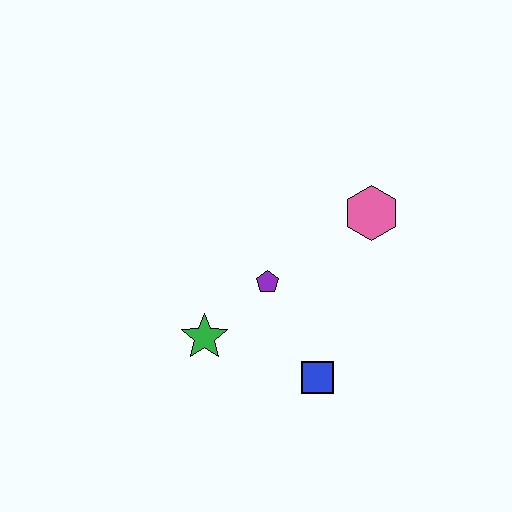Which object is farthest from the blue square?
The pink hexagon is farthest from the blue square.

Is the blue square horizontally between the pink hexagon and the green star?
Yes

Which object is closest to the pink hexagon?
The purple pentagon is closest to the pink hexagon.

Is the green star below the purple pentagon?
Yes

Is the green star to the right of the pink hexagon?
No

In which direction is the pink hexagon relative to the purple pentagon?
The pink hexagon is to the right of the purple pentagon.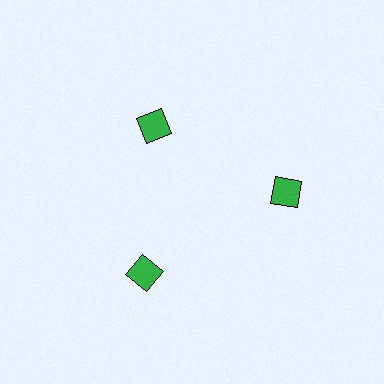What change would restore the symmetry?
The symmetry would be restored by moving it outward, back onto the ring so that all 3 squares sit at equal angles and equal distance from the center.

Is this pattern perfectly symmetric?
No. The 3 green squares are arranged in a ring, but one element near the 11 o'clock position is pulled inward toward the center, breaking the 3-fold rotational symmetry.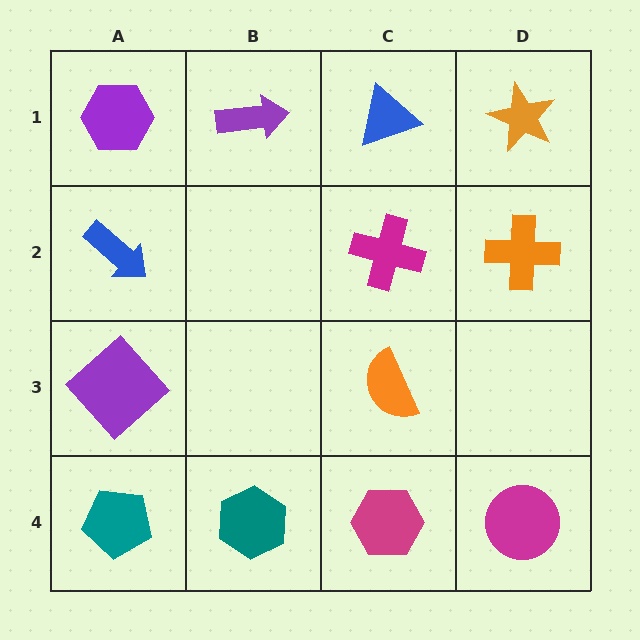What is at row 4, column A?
A teal pentagon.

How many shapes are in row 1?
4 shapes.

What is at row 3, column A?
A purple diamond.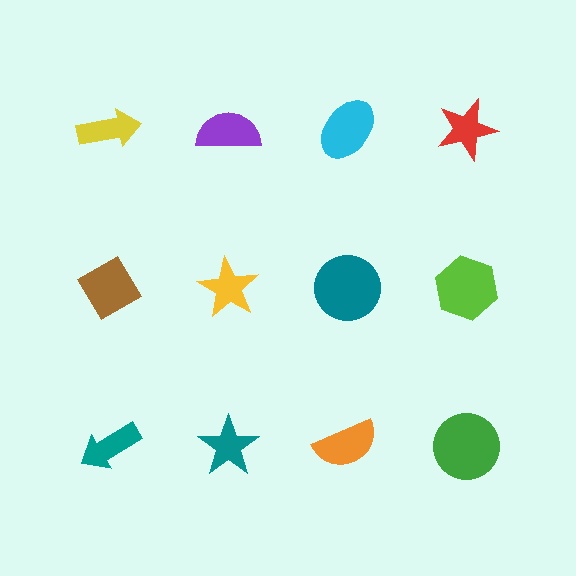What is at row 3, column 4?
A green circle.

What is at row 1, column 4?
A red star.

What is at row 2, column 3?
A teal circle.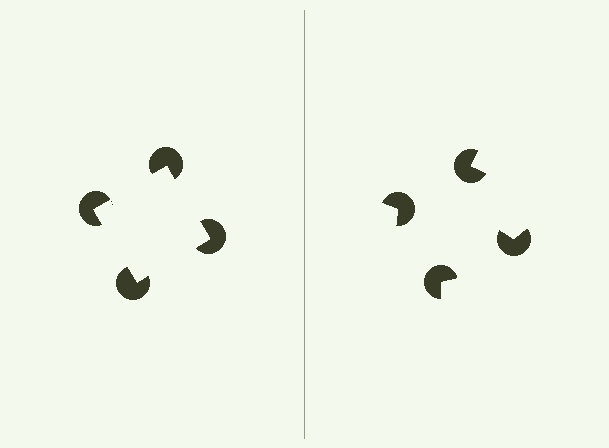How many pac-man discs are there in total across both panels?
8 — 4 on each side.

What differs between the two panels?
The pac-man discs are positioned identically on both sides; only the wedge orientations differ. On the left they align to a square; on the right they are misaligned.